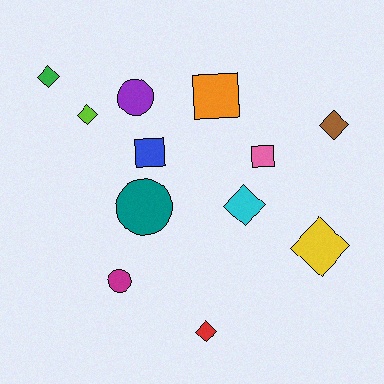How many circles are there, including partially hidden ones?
There are 3 circles.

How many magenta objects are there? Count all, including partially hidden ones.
There is 1 magenta object.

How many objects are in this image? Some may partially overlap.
There are 12 objects.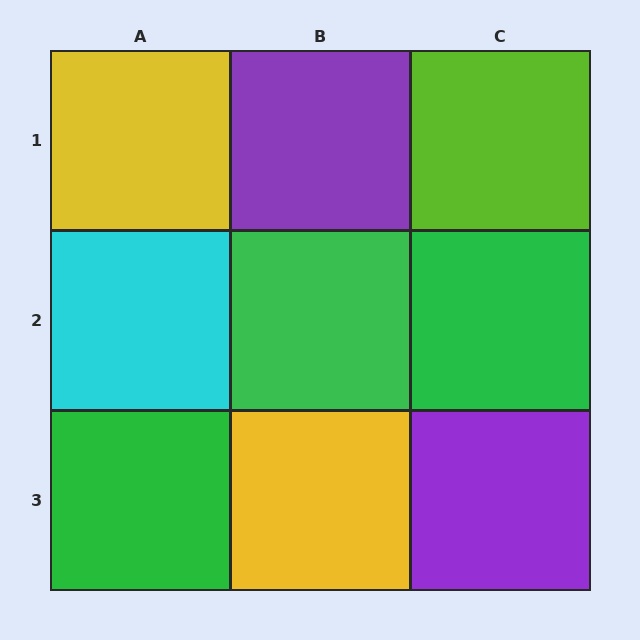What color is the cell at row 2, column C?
Green.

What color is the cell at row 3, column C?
Purple.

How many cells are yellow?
2 cells are yellow.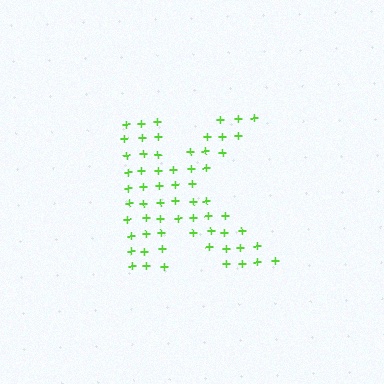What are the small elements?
The small elements are plus signs.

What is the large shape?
The large shape is the letter K.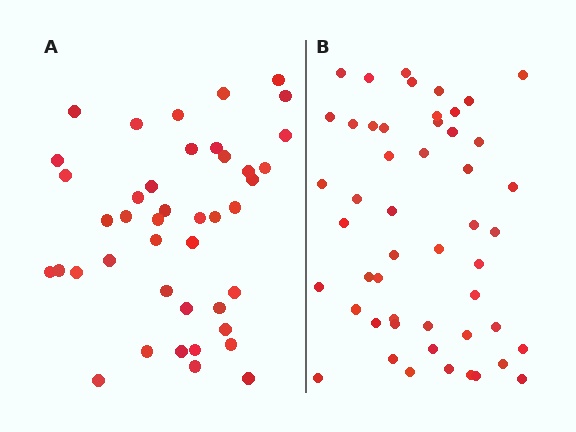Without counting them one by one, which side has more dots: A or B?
Region B (the right region) has more dots.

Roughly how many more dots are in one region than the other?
Region B has roughly 8 or so more dots than region A.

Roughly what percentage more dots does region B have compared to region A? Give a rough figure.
About 20% more.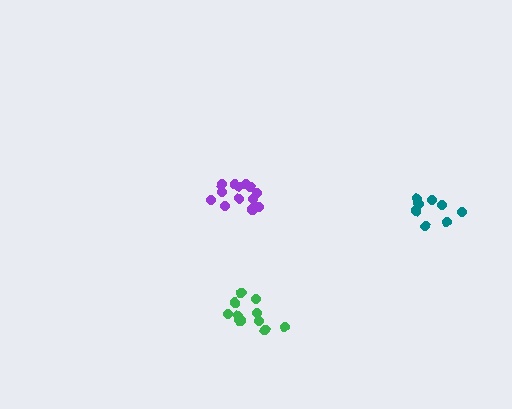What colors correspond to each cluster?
The clusters are colored: purple, green, teal.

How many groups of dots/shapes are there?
There are 3 groups.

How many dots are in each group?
Group 1: 13 dots, Group 2: 11 dots, Group 3: 8 dots (32 total).